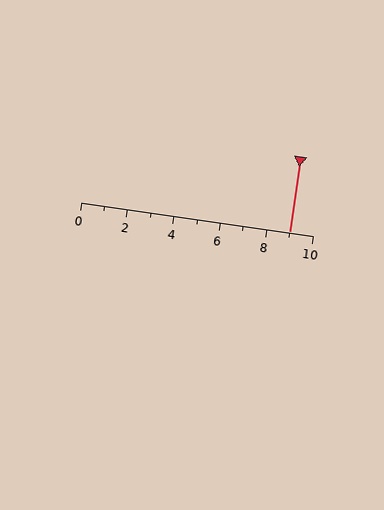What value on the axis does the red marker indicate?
The marker indicates approximately 9.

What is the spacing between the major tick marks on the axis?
The major ticks are spaced 2 apart.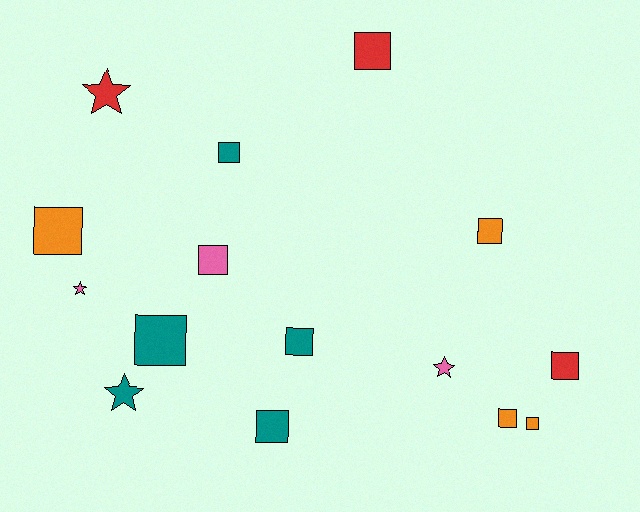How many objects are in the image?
There are 15 objects.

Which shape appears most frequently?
Square, with 11 objects.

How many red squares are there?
There are 2 red squares.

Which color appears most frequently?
Teal, with 5 objects.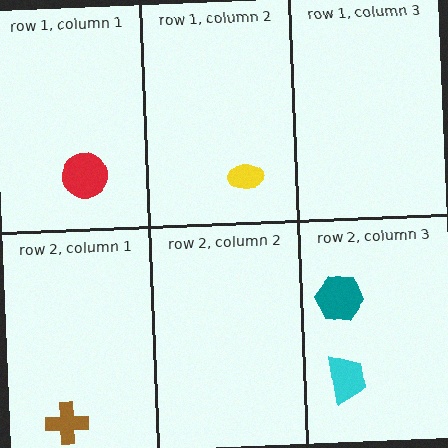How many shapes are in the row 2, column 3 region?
2.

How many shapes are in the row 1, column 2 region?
1.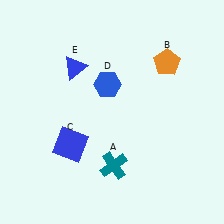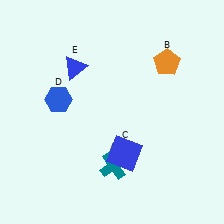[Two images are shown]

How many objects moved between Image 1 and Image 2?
2 objects moved between the two images.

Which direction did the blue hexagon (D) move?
The blue hexagon (D) moved left.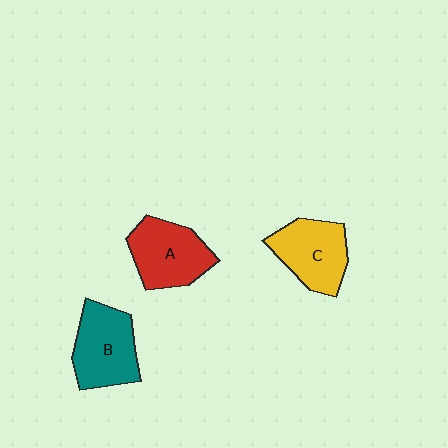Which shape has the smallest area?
Shape C (yellow).